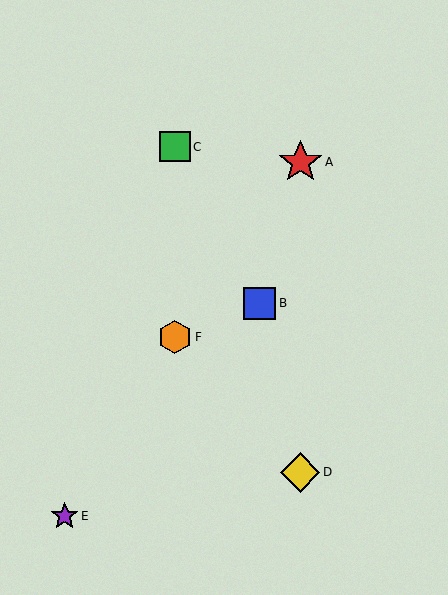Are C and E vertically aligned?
No, C is at x≈175 and E is at x≈65.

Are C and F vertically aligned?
Yes, both are at x≈175.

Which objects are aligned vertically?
Objects C, F are aligned vertically.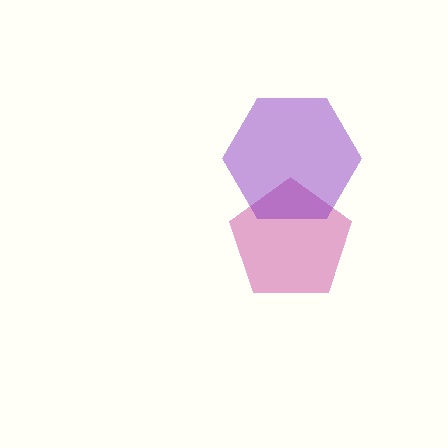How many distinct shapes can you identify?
There are 2 distinct shapes: a magenta pentagon, a purple hexagon.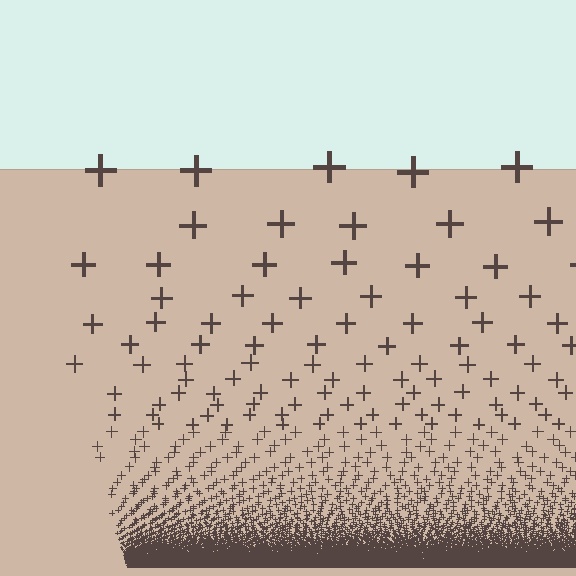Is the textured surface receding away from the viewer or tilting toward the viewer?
The surface appears to tilt toward the viewer. Texture elements get larger and sparser toward the top.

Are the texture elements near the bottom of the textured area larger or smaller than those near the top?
Smaller. The gradient is inverted — elements near the bottom are smaller and denser.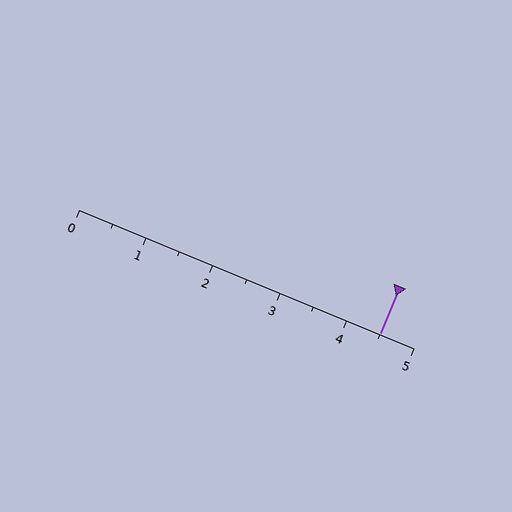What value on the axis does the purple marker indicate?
The marker indicates approximately 4.5.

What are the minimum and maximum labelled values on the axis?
The axis runs from 0 to 5.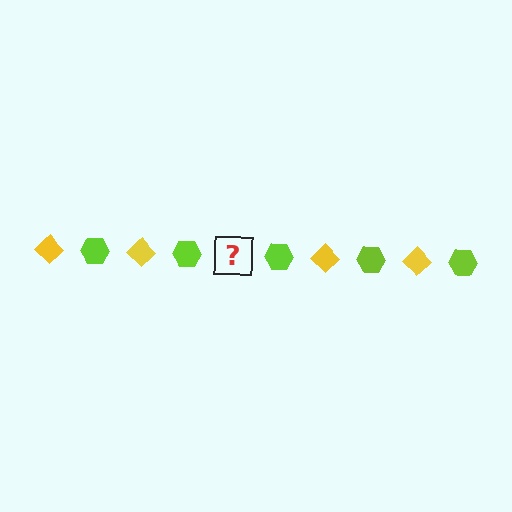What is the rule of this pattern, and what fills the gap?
The rule is that the pattern alternates between yellow diamond and lime hexagon. The gap should be filled with a yellow diamond.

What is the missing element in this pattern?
The missing element is a yellow diamond.